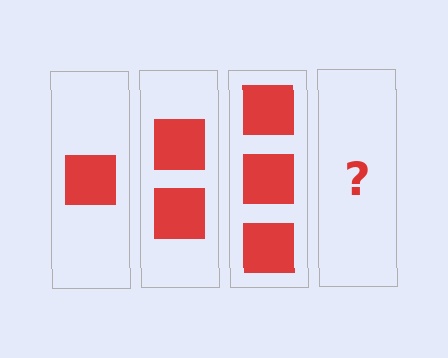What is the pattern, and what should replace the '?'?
The pattern is that each step adds one more square. The '?' should be 4 squares.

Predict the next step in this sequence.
The next step is 4 squares.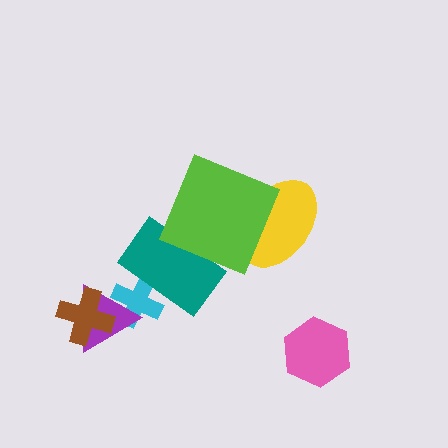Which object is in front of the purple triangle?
The brown cross is in front of the purple triangle.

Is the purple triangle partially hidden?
Yes, it is partially covered by another shape.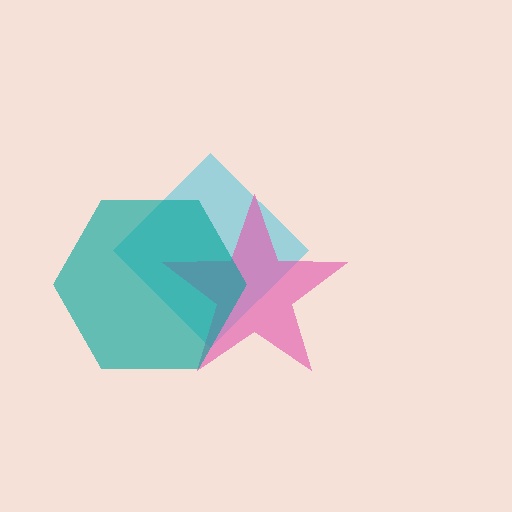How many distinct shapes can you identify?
There are 3 distinct shapes: a cyan diamond, a pink star, a teal hexagon.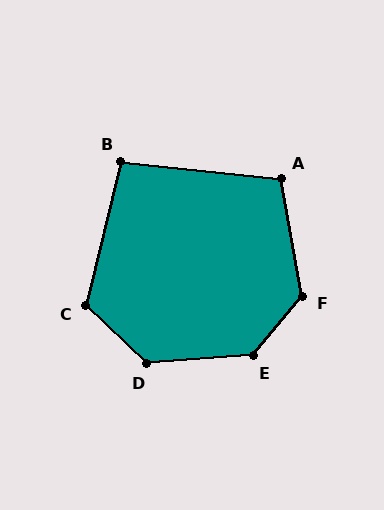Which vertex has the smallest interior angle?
B, at approximately 97 degrees.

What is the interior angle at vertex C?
Approximately 120 degrees (obtuse).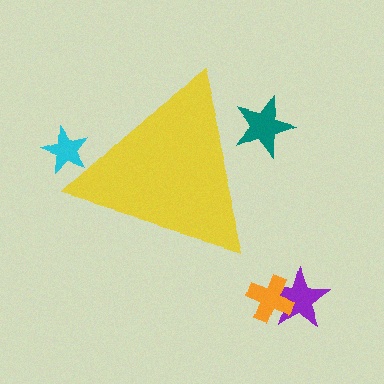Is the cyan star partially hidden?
Yes, the cyan star is partially hidden behind the yellow triangle.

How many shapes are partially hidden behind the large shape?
2 shapes are partially hidden.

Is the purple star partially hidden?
No, the purple star is fully visible.